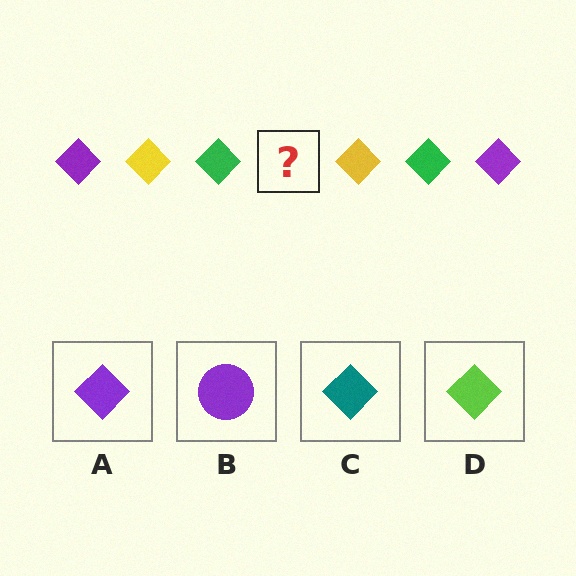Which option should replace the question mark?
Option A.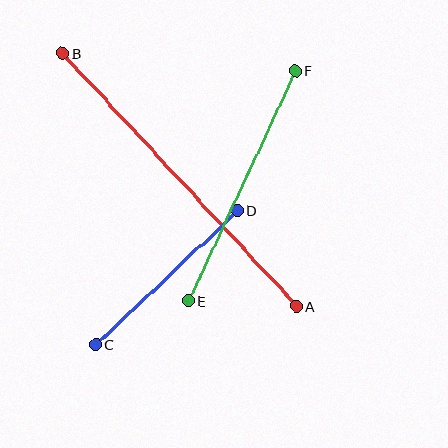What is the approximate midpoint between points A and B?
The midpoint is at approximately (180, 180) pixels.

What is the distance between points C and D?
The distance is approximately 195 pixels.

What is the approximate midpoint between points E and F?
The midpoint is at approximately (242, 186) pixels.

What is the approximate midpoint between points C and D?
The midpoint is at approximately (167, 277) pixels.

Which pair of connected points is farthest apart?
Points A and B are farthest apart.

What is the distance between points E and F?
The distance is approximately 254 pixels.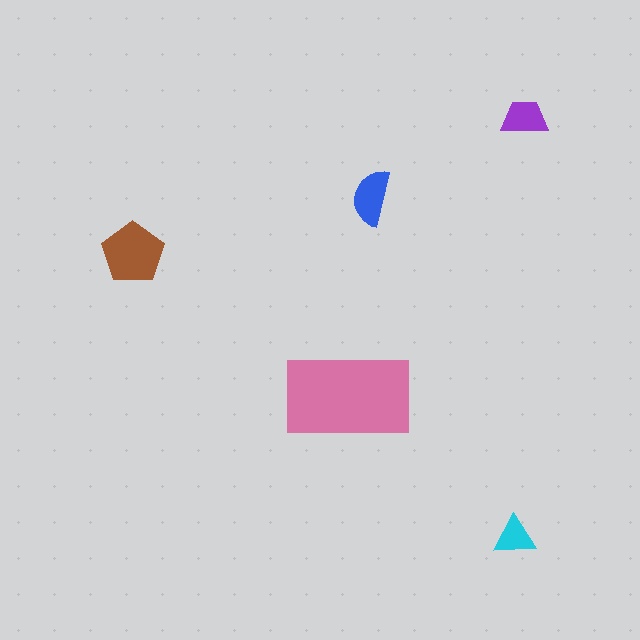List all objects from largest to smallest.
The pink rectangle, the brown pentagon, the blue semicircle, the purple trapezoid, the cyan triangle.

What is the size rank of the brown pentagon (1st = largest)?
2nd.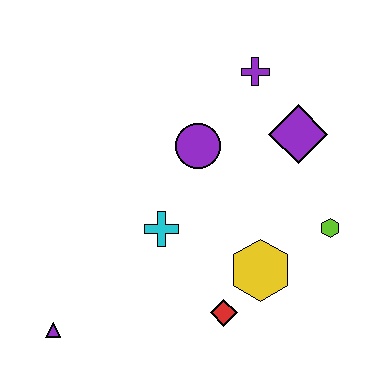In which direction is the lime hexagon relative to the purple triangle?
The lime hexagon is to the right of the purple triangle.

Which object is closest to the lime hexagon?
The yellow hexagon is closest to the lime hexagon.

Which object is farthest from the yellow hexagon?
The purple triangle is farthest from the yellow hexagon.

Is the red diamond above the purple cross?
No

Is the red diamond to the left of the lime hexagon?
Yes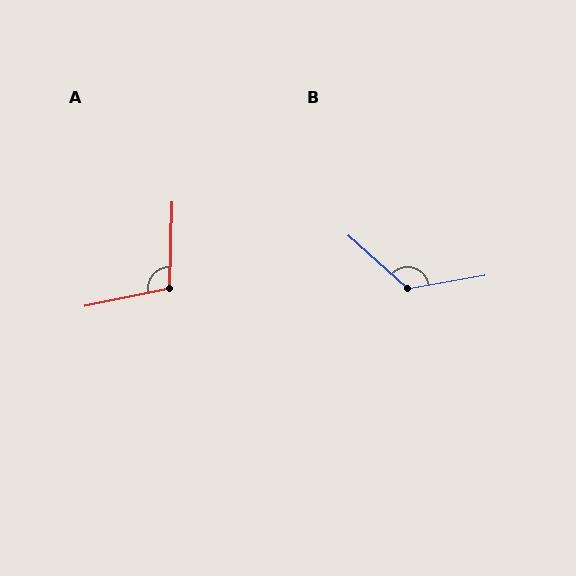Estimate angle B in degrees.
Approximately 128 degrees.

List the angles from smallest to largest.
A (103°), B (128°).